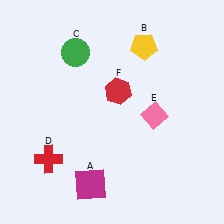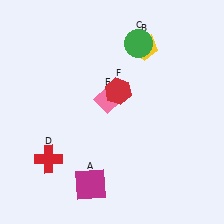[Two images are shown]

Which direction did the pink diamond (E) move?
The pink diamond (E) moved left.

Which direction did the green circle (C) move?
The green circle (C) moved right.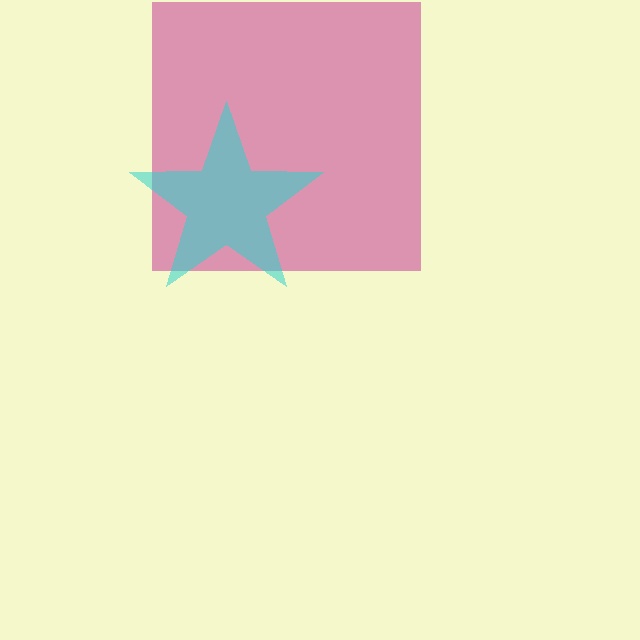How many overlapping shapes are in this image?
There are 2 overlapping shapes in the image.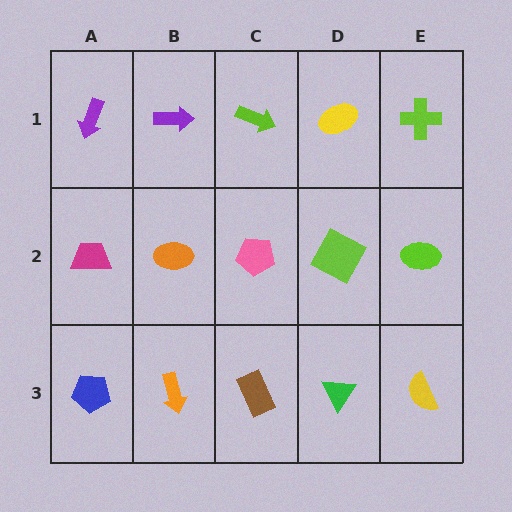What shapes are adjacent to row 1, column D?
A lime square (row 2, column D), a lime arrow (row 1, column C), a lime cross (row 1, column E).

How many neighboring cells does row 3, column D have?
3.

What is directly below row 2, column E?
A yellow semicircle.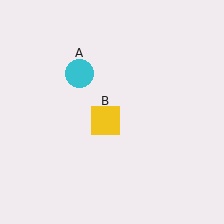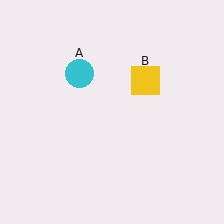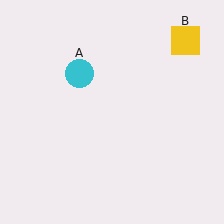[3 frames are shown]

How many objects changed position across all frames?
1 object changed position: yellow square (object B).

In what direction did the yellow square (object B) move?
The yellow square (object B) moved up and to the right.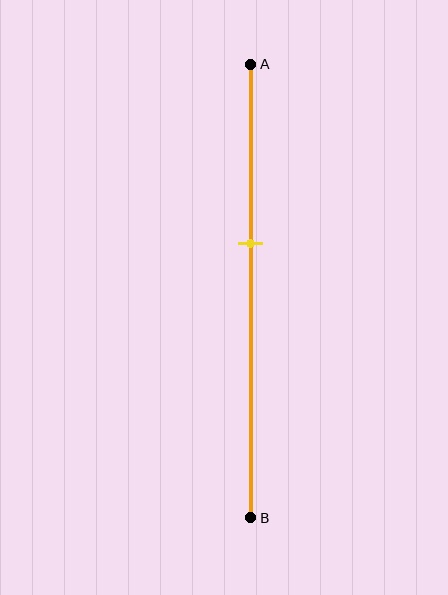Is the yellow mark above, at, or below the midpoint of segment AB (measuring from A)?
The yellow mark is above the midpoint of segment AB.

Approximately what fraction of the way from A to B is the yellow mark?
The yellow mark is approximately 40% of the way from A to B.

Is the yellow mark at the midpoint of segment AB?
No, the mark is at about 40% from A, not at the 50% midpoint.